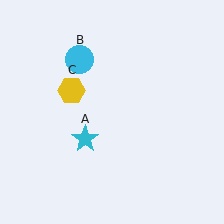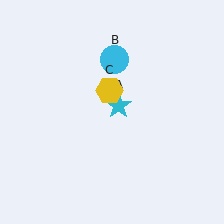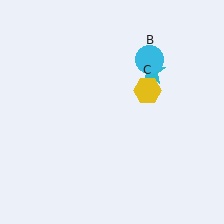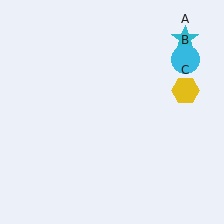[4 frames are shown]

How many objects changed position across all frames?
3 objects changed position: cyan star (object A), cyan circle (object B), yellow hexagon (object C).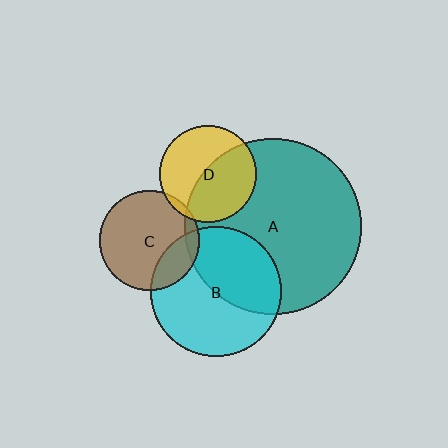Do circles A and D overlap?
Yes.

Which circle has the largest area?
Circle A (teal).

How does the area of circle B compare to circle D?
Approximately 1.8 times.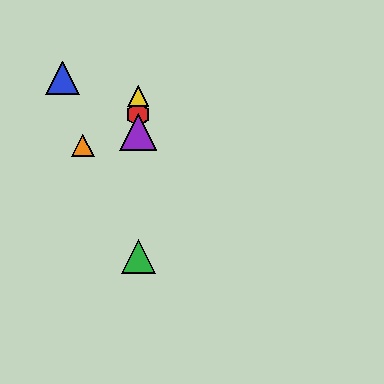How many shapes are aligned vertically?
4 shapes (the red hexagon, the green triangle, the yellow triangle, the purple triangle) are aligned vertically.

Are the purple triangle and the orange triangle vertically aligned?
No, the purple triangle is at x≈138 and the orange triangle is at x≈83.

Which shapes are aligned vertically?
The red hexagon, the green triangle, the yellow triangle, the purple triangle are aligned vertically.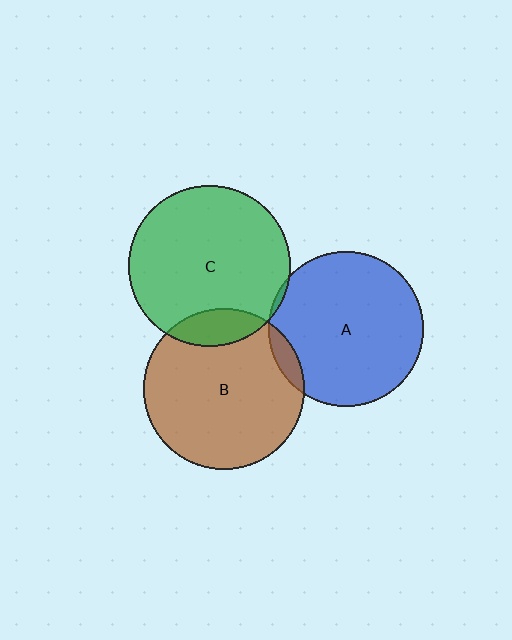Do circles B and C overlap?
Yes.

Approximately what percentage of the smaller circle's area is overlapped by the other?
Approximately 15%.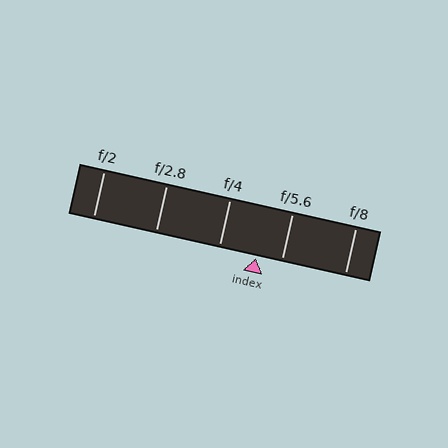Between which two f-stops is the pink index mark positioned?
The index mark is between f/4 and f/5.6.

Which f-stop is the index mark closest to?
The index mark is closest to f/5.6.